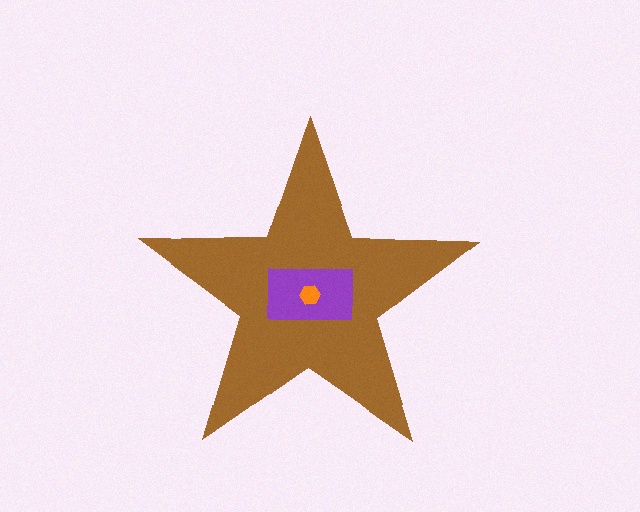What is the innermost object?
The orange hexagon.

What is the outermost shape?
The brown star.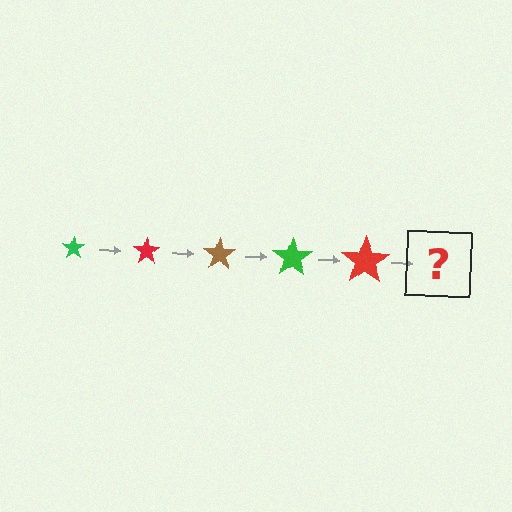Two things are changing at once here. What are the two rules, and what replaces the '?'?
The two rules are that the star grows larger each step and the color cycles through green, red, and brown. The '?' should be a brown star, larger than the previous one.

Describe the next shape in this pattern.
It should be a brown star, larger than the previous one.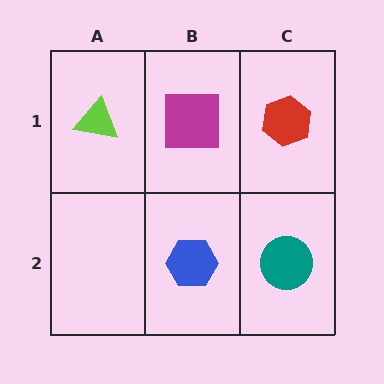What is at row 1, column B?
A magenta square.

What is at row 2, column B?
A blue hexagon.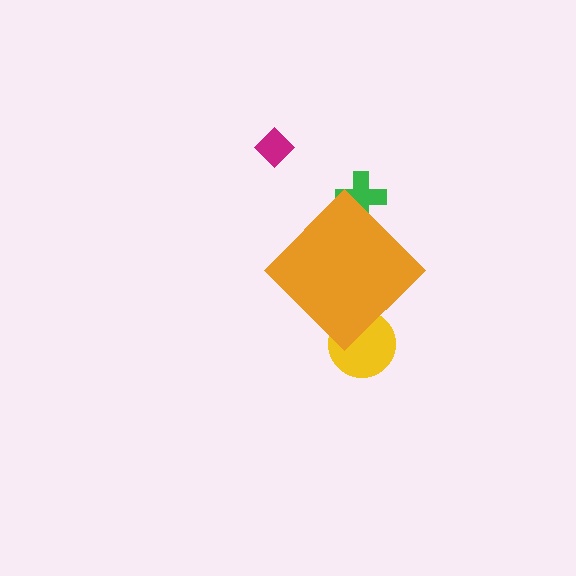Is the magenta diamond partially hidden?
No, the magenta diamond is fully visible.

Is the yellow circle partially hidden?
Yes, the yellow circle is partially hidden behind the orange diamond.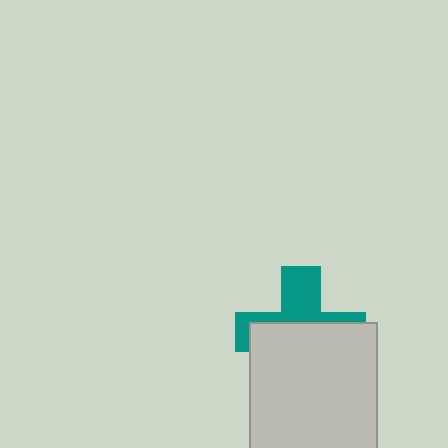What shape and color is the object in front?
The object in front is a light gray rectangle.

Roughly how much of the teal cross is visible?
A small part of it is visible (roughly 40%).